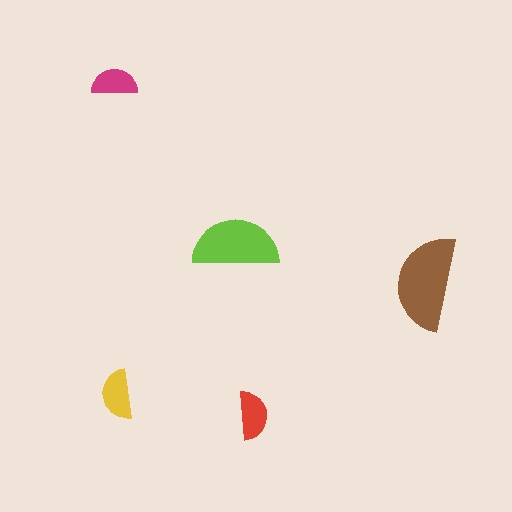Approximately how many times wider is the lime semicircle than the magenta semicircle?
About 2 times wider.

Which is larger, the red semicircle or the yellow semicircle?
The yellow one.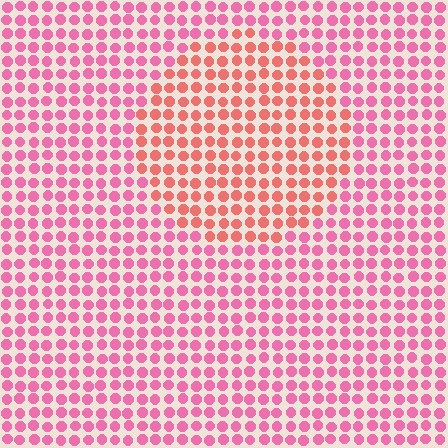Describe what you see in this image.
The image is filled with small pink elements in a uniform arrangement. A circle-shaped region is visible where the elements are tinted to a slightly different hue, forming a subtle color boundary.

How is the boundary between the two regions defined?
The boundary is defined purely by a slight shift in hue (about 31 degrees). Spacing, size, and orientation are identical on both sides.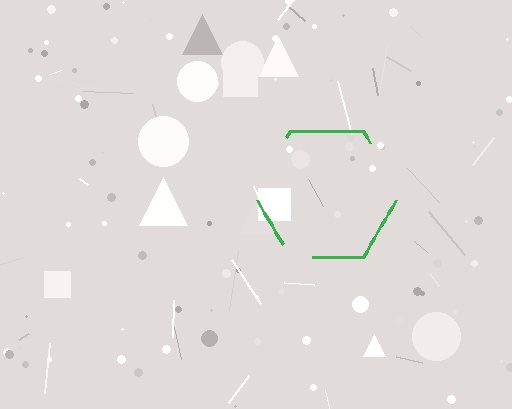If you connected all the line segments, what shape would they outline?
They would outline a hexagon.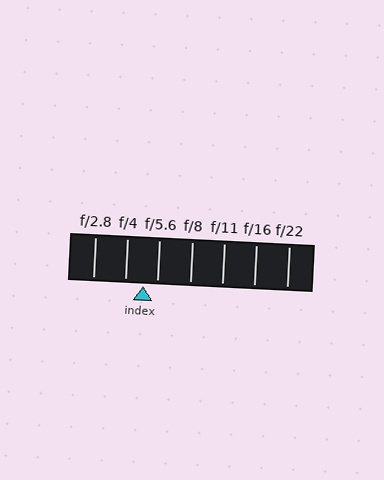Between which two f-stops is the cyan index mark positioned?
The index mark is between f/4 and f/5.6.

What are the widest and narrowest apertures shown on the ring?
The widest aperture shown is f/2.8 and the narrowest is f/22.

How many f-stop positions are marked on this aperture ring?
There are 7 f-stop positions marked.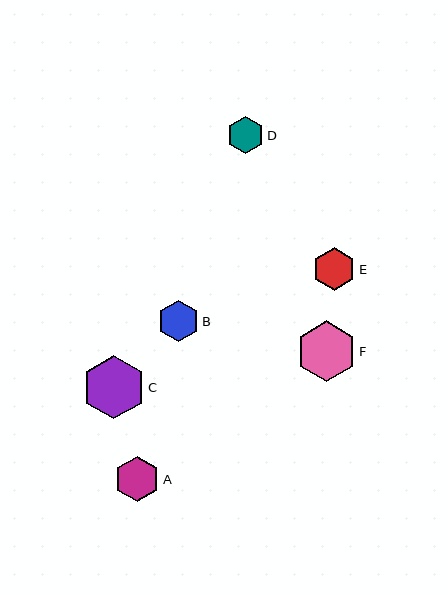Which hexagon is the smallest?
Hexagon D is the smallest with a size of approximately 37 pixels.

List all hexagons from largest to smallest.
From largest to smallest: C, F, A, E, B, D.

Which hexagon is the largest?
Hexagon C is the largest with a size of approximately 64 pixels.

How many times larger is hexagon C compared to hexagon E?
Hexagon C is approximately 1.5 times the size of hexagon E.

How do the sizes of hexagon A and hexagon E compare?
Hexagon A and hexagon E are approximately the same size.